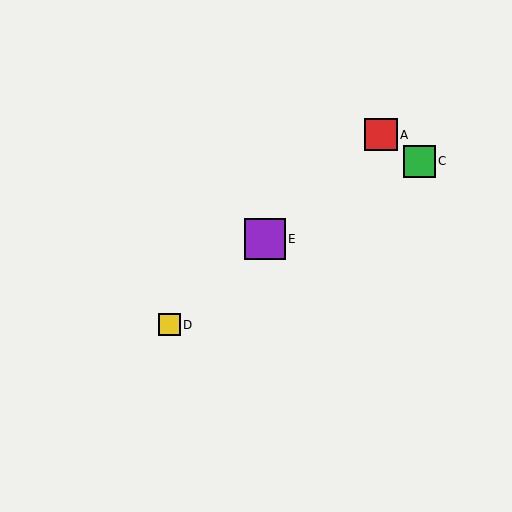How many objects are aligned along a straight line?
4 objects (A, B, D, E) are aligned along a straight line.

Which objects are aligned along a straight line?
Objects A, B, D, E are aligned along a straight line.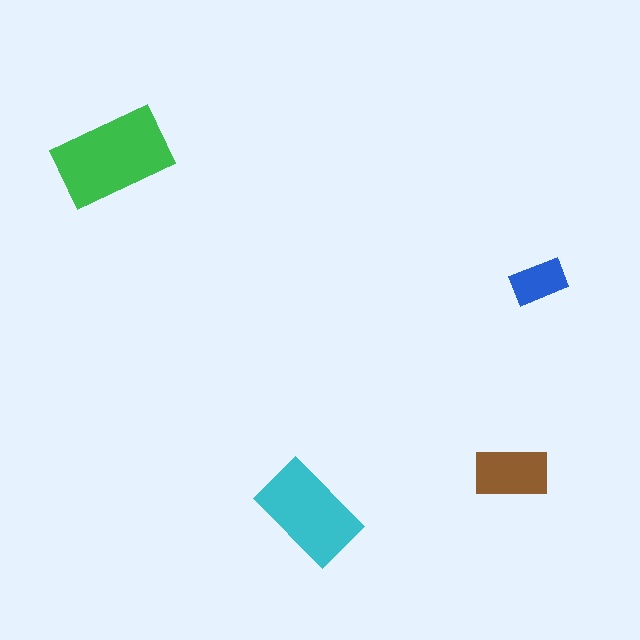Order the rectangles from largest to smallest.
the green one, the cyan one, the brown one, the blue one.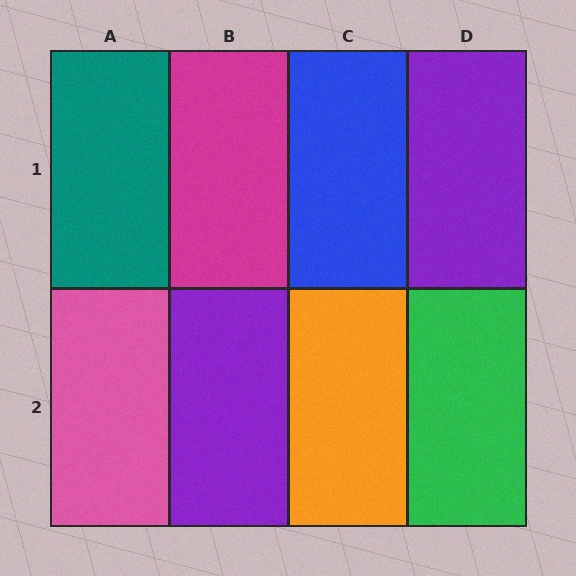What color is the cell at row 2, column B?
Purple.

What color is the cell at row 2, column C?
Orange.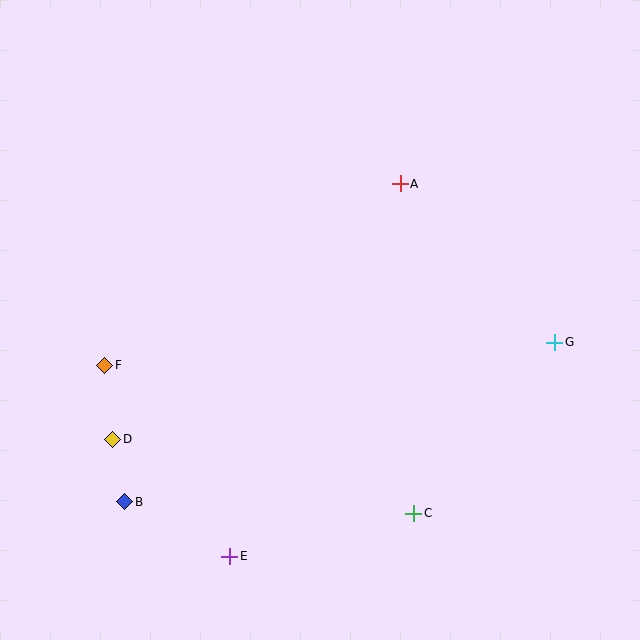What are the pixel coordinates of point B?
Point B is at (125, 502).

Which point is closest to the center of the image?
Point A at (400, 184) is closest to the center.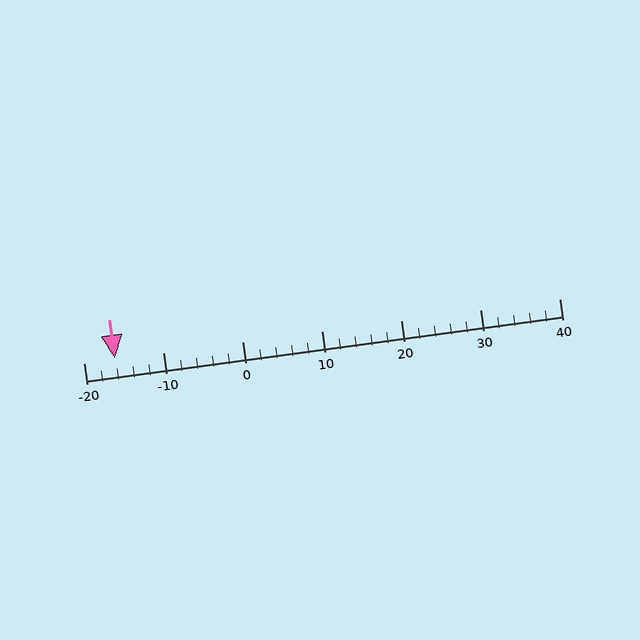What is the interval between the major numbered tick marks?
The major tick marks are spaced 10 units apart.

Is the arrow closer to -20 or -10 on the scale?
The arrow is closer to -20.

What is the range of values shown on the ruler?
The ruler shows values from -20 to 40.